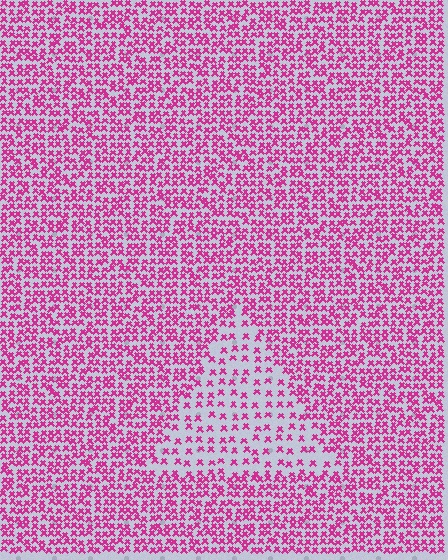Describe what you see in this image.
The image contains small magenta elements arranged at two different densities. A triangle-shaped region is visible where the elements are less densely packed than the surrounding area.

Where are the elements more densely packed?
The elements are more densely packed outside the triangle boundary.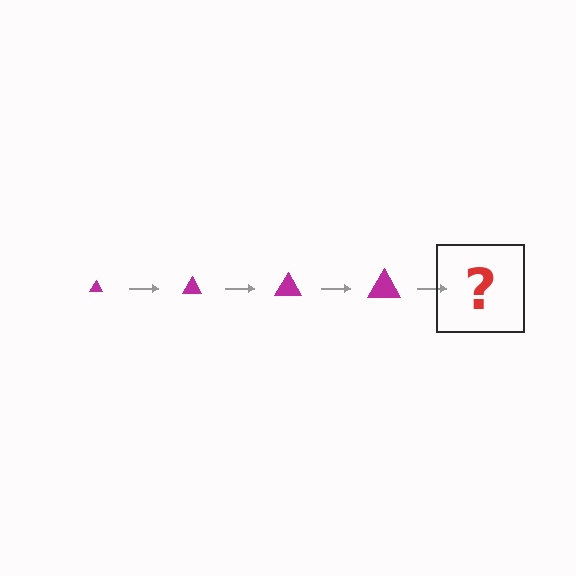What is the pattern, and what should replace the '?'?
The pattern is that the triangle gets progressively larger each step. The '?' should be a magenta triangle, larger than the previous one.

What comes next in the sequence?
The next element should be a magenta triangle, larger than the previous one.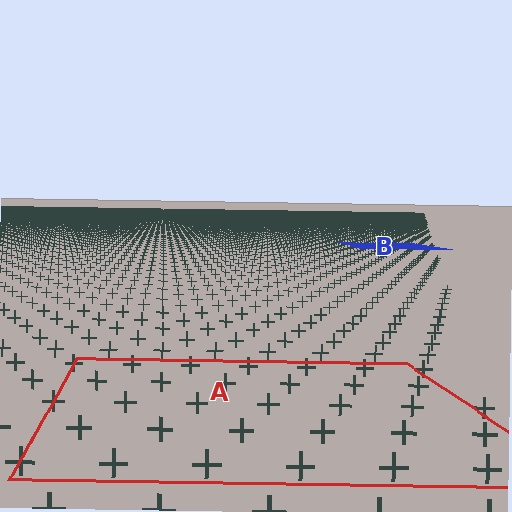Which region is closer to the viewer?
Region A is closer. The texture elements there are larger and more spread out.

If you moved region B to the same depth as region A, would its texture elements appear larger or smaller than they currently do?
They would appear larger. At a closer depth, the same texture elements are projected at a bigger on-screen size.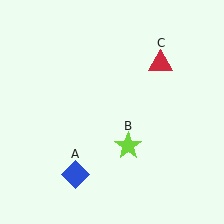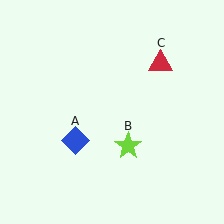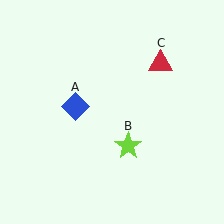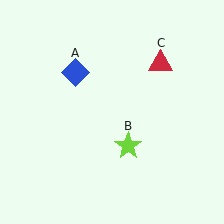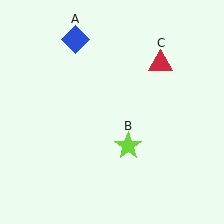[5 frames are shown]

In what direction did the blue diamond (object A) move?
The blue diamond (object A) moved up.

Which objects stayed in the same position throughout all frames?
Lime star (object B) and red triangle (object C) remained stationary.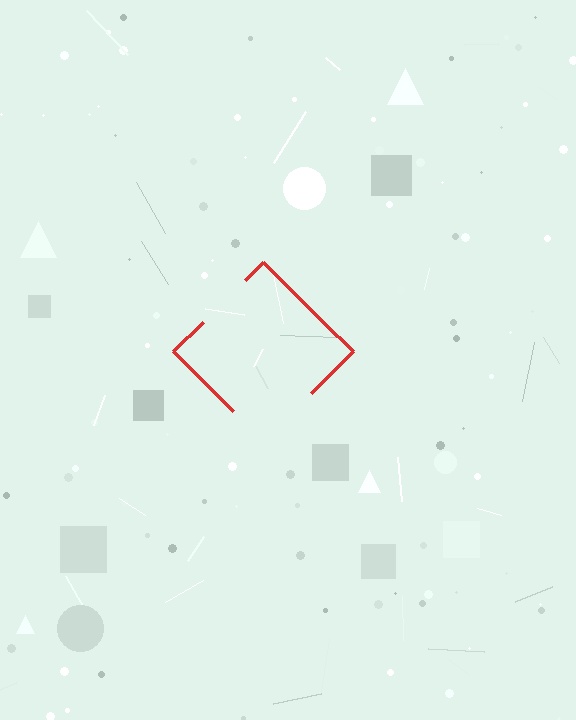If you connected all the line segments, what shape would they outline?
They would outline a diamond.